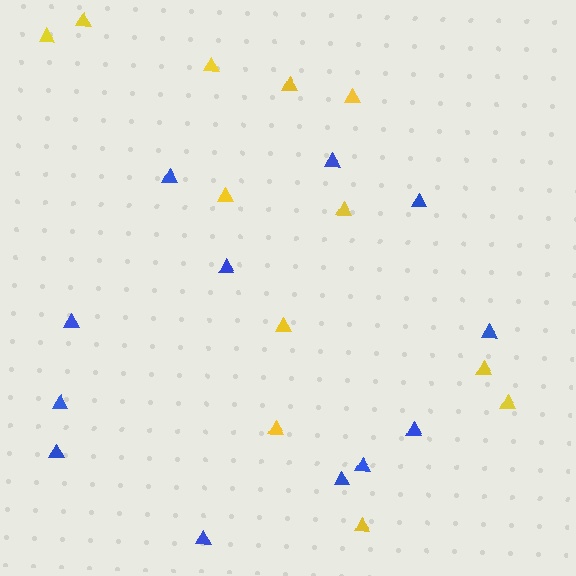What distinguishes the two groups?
There are 2 groups: one group of yellow triangles (12) and one group of blue triangles (12).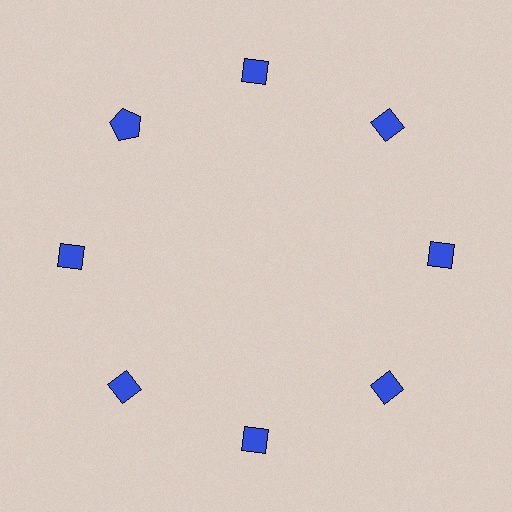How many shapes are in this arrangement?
There are 8 shapes arranged in a ring pattern.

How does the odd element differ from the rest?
It has a different shape: pentagon instead of diamond.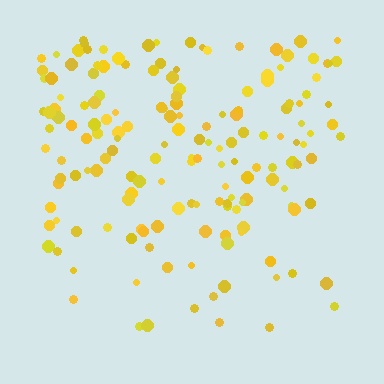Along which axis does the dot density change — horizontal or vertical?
Vertical.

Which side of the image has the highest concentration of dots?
The top.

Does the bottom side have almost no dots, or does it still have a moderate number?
Still a moderate number, just noticeably fewer than the top.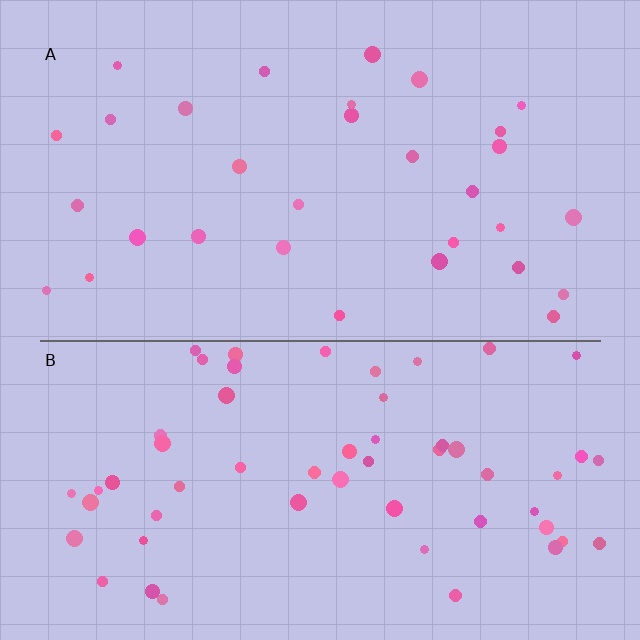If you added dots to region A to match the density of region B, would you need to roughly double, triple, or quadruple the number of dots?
Approximately double.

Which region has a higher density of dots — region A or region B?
B (the bottom).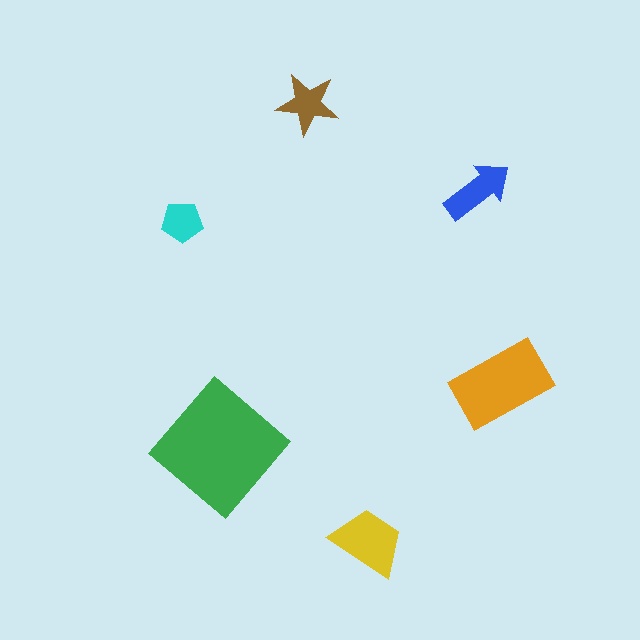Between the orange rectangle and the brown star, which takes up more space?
The orange rectangle.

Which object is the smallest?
The cyan pentagon.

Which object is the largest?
The green diamond.